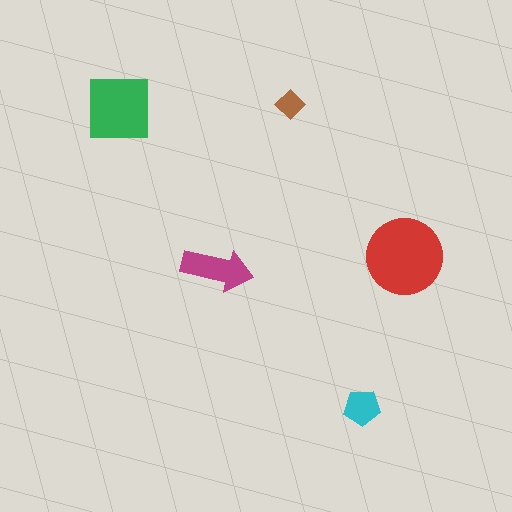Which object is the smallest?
The brown diamond.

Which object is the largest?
The red circle.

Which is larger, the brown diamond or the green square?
The green square.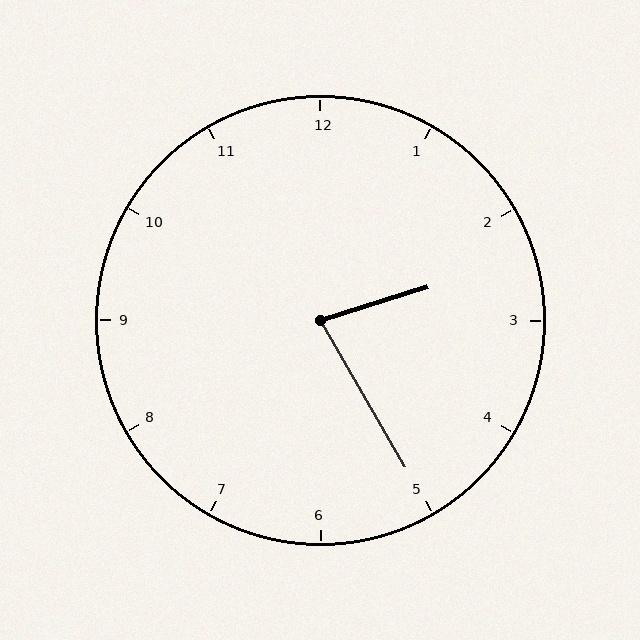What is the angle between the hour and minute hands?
Approximately 78 degrees.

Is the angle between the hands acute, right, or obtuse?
It is acute.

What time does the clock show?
2:25.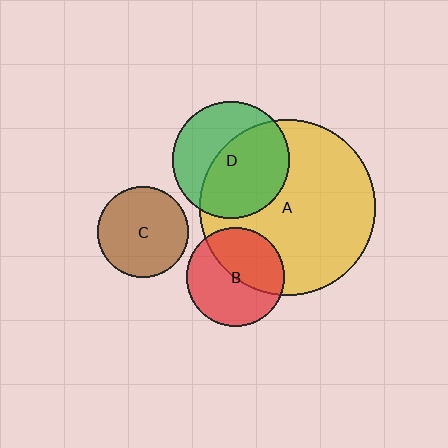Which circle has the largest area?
Circle A (yellow).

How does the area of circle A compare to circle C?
Approximately 3.7 times.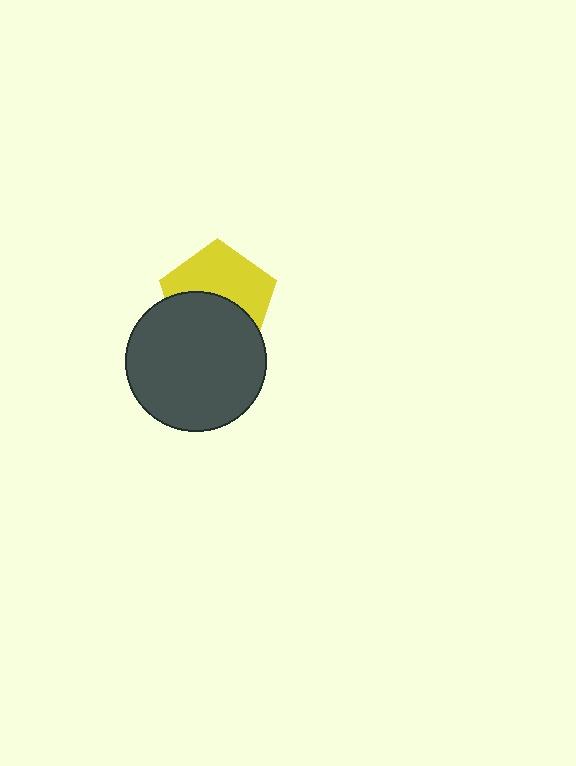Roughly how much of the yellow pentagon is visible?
About half of it is visible (roughly 53%).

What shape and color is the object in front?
The object in front is a dark gray circle.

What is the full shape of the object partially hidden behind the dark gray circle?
The partially hidden object is a yellow pentagon.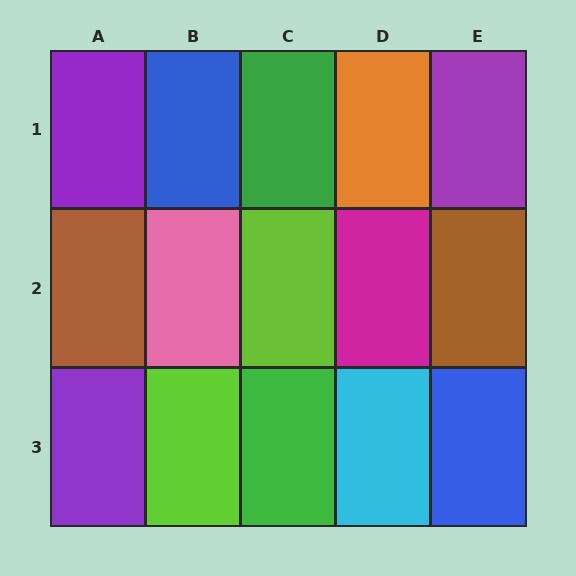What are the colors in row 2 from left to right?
Brown, pink, lime, magenta, brown.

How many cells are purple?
3 cells are purple.